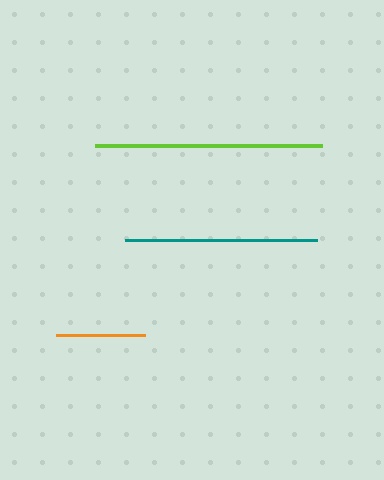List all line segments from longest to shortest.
From longest to shortest: lime, teal, orange.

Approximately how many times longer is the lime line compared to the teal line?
The lime line is approximately 1.2 times the length of the teal line.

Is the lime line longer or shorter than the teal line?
The lime line is longer than the teal line.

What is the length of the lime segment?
The lime segment is approximately 227 pixels long.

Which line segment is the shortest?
The orange line is the shortest at approximately 89 pixels.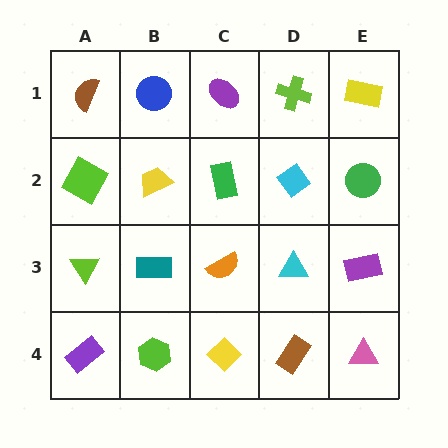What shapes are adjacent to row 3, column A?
A lime square (row 2, column A), a purple rectangle (row 4, column A), a teal rectangle (row 3, column B).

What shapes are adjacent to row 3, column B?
A yellow trapezoid (row 2, column B), a lime hexagon (row 4, column B), a lime triangle (row 3, column A), an orange semicircle (row 3, column C).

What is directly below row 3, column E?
A pink triangle.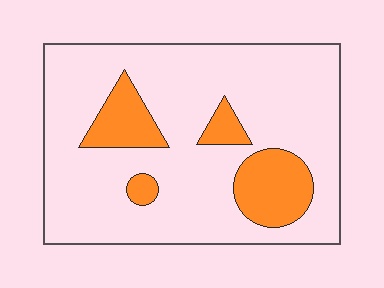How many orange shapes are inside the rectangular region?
4.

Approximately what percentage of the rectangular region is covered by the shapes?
Approximately 20%.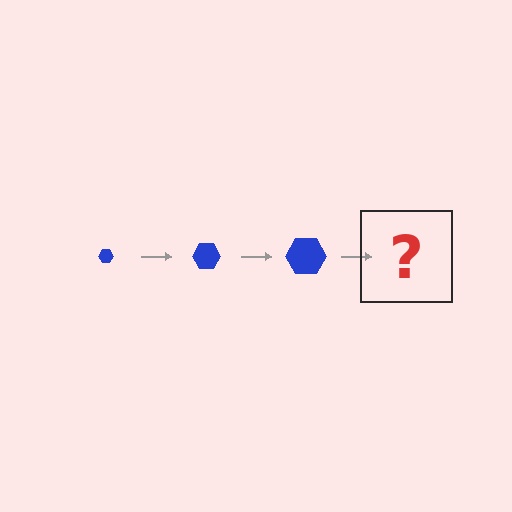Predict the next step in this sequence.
The next step is a blue hexagon, larger than the previous one.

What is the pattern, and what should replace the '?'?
The pattern is that the hexagon gets progressively larger each step. The '?' should be a blue hexagon, larger than the previous one.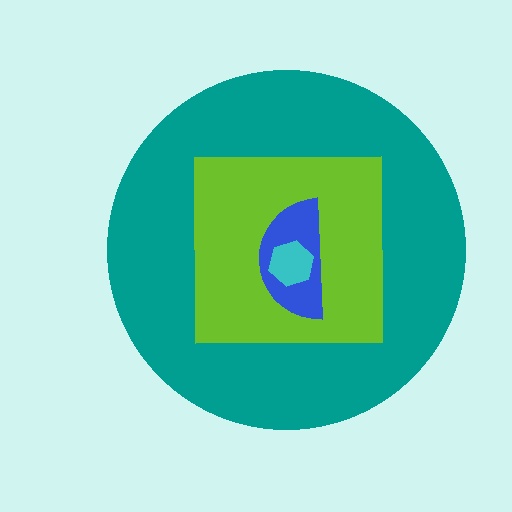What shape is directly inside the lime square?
The blue semicircle.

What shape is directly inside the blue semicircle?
The cyan hexagon.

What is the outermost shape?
The teal circle.